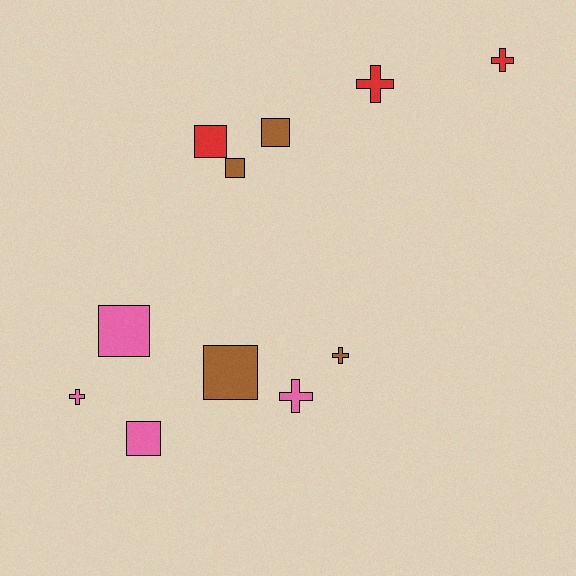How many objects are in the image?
There are 11 objects.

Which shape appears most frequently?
Square, with 6 objects.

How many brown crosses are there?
There is 1 brown cross.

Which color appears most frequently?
Pink, with 4 objects.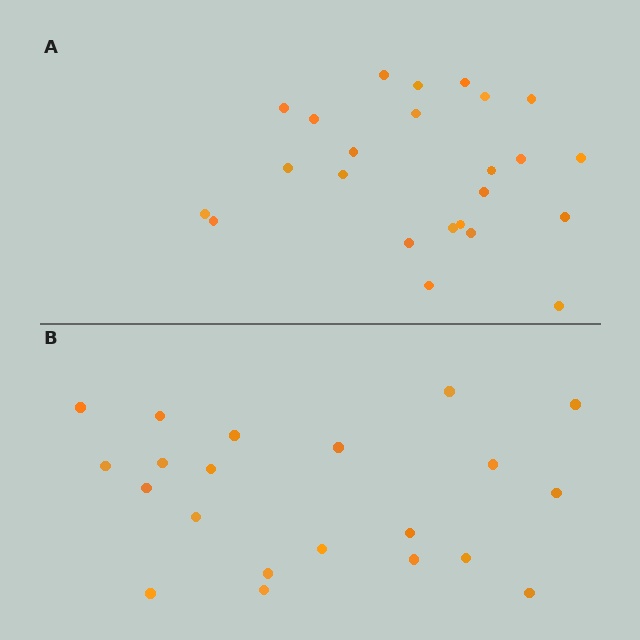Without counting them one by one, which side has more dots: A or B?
Region A (the top region) has more dots.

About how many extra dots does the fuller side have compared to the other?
Region A has just a few more — roughly 2 or 3 more dots than region B.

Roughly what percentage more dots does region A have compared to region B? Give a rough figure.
About 15% more.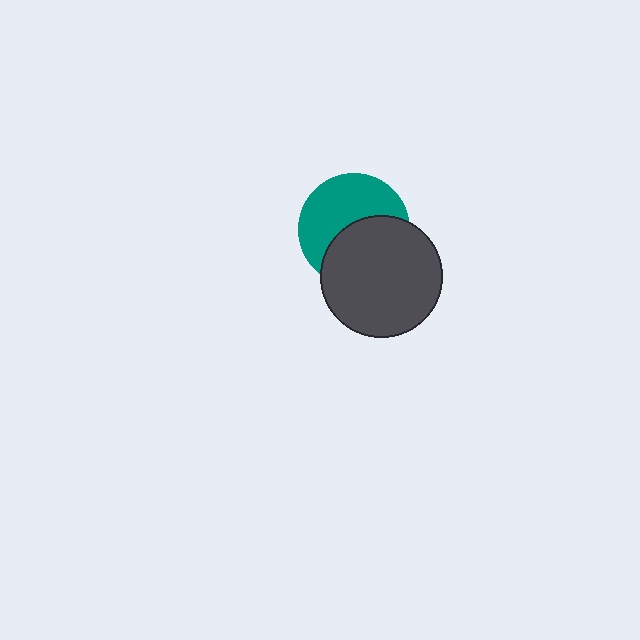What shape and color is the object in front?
The object in front is a dark gray circle.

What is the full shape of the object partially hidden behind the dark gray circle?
The partially hidden object is a teal circle.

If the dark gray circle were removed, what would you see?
You would see the complete teal circle.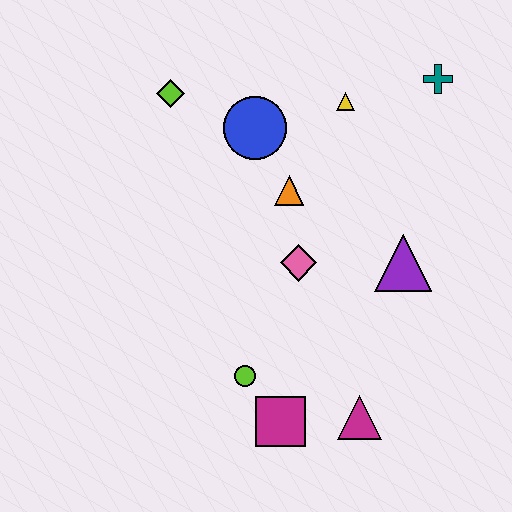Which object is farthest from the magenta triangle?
The lime diamond is farthest from the magenta triangle.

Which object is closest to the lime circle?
The magenta square is closest to the lime circle.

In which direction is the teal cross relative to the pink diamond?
The teal cross is above the pink diamond.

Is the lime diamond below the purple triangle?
No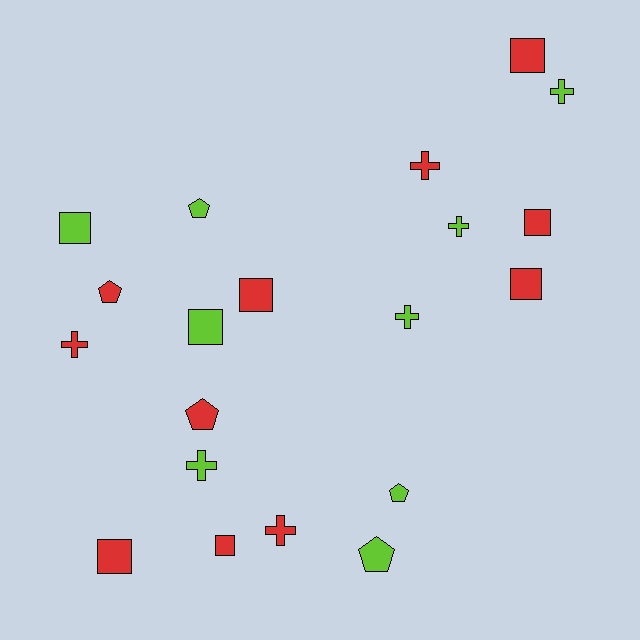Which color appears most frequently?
Red, with 11 objects.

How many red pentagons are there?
There are 2 red pentagons.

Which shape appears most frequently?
Square, with 8 objects.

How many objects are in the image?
There are 20 objects.